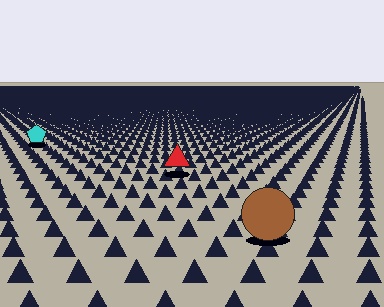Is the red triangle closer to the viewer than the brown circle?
No. The brown circle is closer — you can tell from the texture gradient: the ground texture is coarser near it.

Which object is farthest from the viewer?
The cyan pentagon is farthest from the viewer. It appears smaller and the ground texture around it is denser.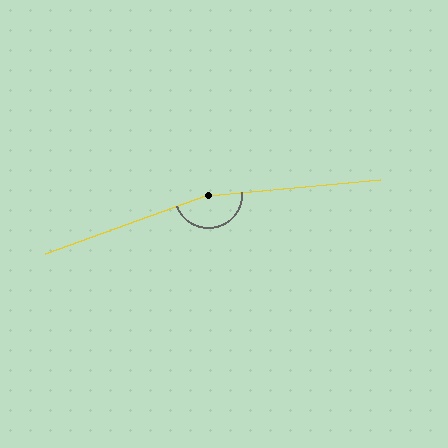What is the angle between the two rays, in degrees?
Approximately 165 degrees.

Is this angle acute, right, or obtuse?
It is obtuse.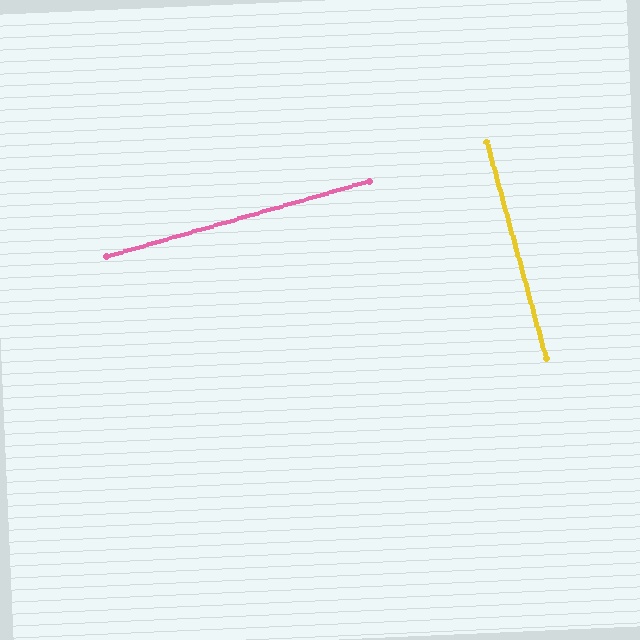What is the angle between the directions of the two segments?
Approximately 89 degrees.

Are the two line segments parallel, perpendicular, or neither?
Perpendicular — they meet at approximately 89°.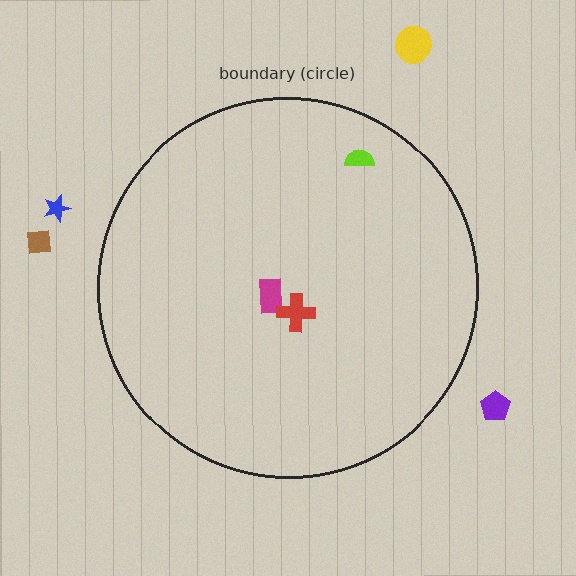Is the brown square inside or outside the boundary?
Outside.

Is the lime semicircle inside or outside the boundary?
Inside.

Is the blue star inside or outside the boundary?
Outside.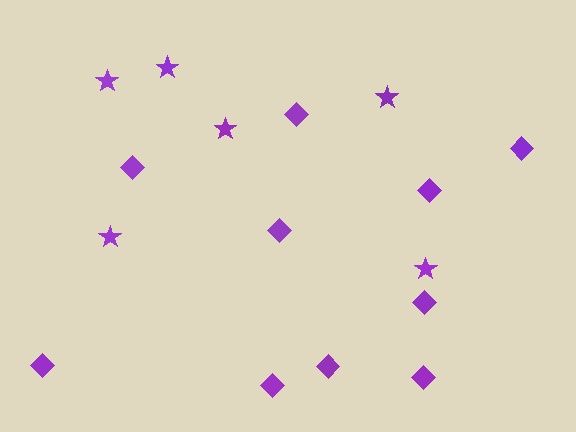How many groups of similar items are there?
There are 2 groups: one group of stars (6) and one group of diamonds (10).